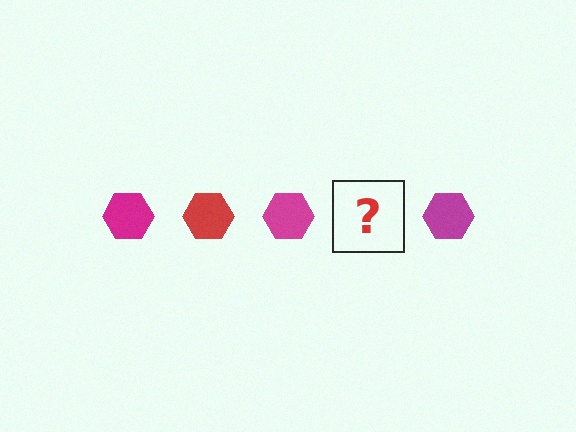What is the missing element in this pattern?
The missing element is a red hexagon.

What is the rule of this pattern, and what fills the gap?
The rule is that the pattern cycles through magenta, red hexagons. The gap should be filled with a red hexagon.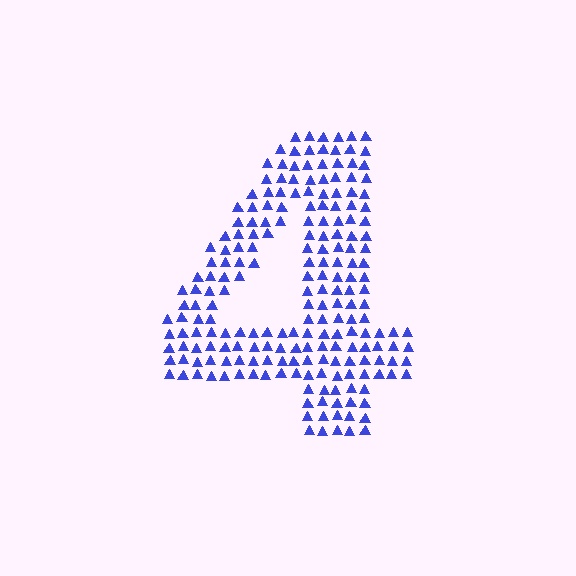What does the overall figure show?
The overall figure shows the digit 4.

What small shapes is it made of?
It is made of small triangles.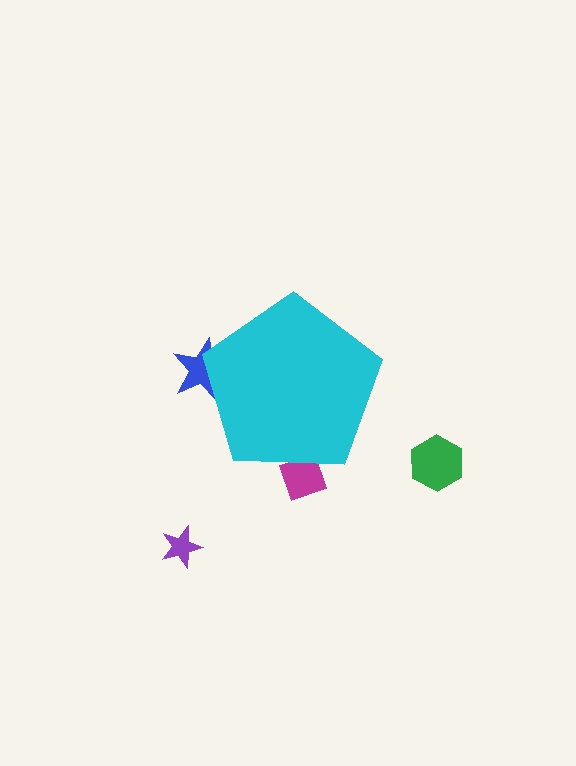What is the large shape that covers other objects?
A cyan pentagon.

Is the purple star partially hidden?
No, the purple star is fully visible.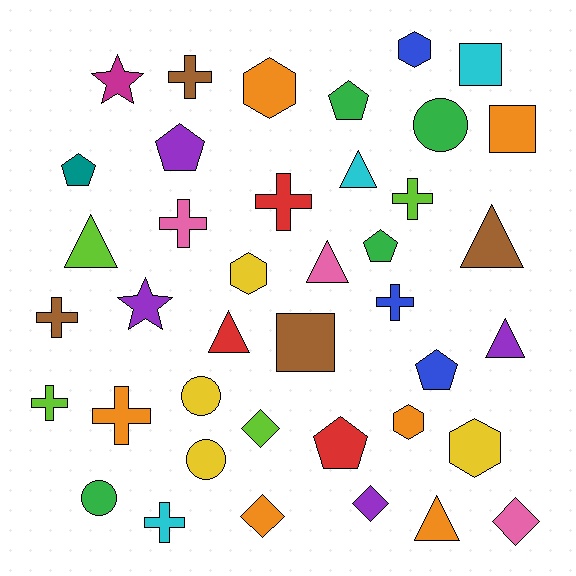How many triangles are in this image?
There are 7 triangles.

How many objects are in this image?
There are 40 objects.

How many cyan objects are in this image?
There are 3 cyan objects.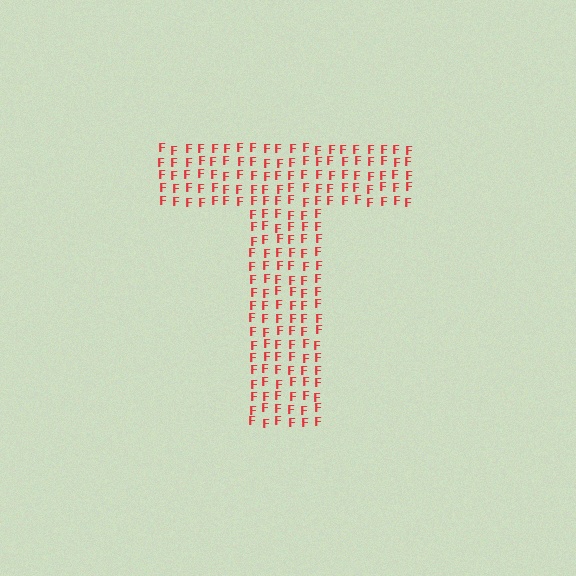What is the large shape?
The large shape is the letter T.